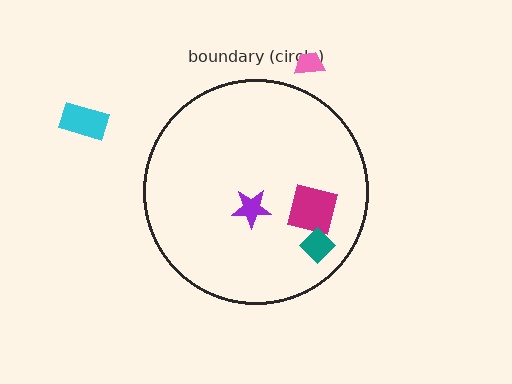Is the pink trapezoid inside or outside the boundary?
Outside.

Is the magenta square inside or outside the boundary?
Inside.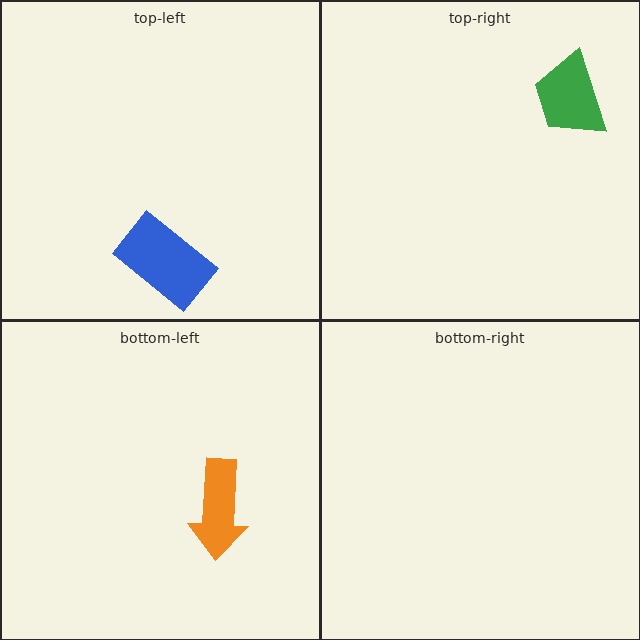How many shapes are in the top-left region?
1.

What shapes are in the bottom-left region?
The orange arrow.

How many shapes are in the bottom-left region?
1.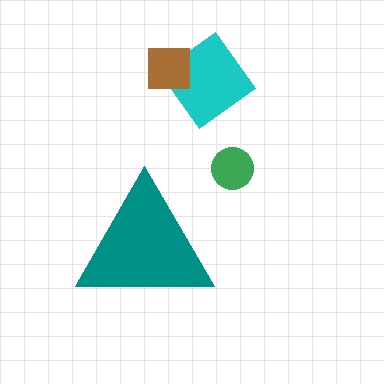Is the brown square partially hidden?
No, the brown square is fully visible.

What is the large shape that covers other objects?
A teal triangle.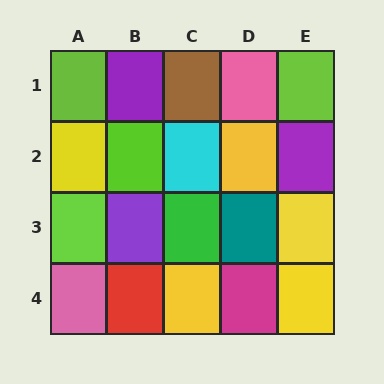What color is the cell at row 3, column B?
Purple.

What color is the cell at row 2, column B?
Lime.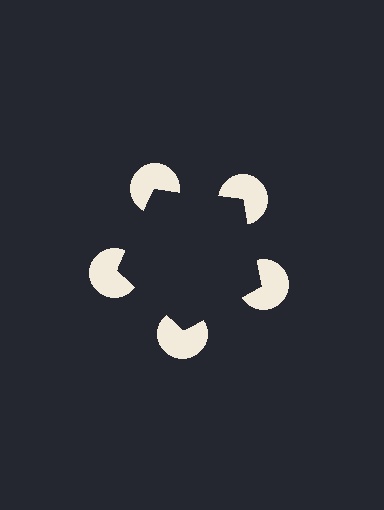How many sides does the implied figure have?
5 sides.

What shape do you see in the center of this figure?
An illusory pentagon — its edges are inferred from the aligned wedge cuts in the pac-man discs, not physically drawn.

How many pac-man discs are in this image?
There are 5 — one at each vertex of the illusory pentagon.